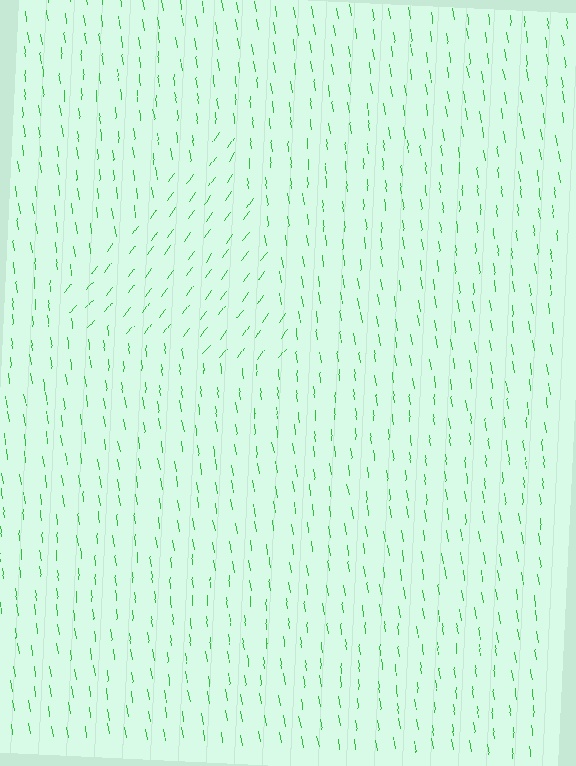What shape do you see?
I see a triangle.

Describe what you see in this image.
The image is filled with small green line segments. A triangle region in the image has lines oriented differently from the surrounding lines, creating a visible texture boundary.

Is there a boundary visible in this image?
Yes, there is a texture boundary formed by a change in line orientation.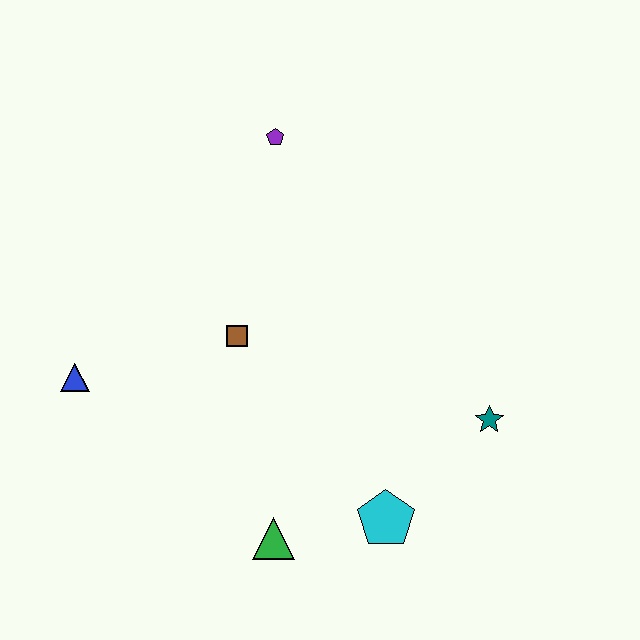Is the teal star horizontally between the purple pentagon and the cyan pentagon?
No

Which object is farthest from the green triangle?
The purple pentagon is farthest from the green triangle.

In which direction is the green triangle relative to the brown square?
The green triangle is below the brown square.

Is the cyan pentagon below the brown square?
Yes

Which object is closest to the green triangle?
The cyan pentagon is closest to the green triangle.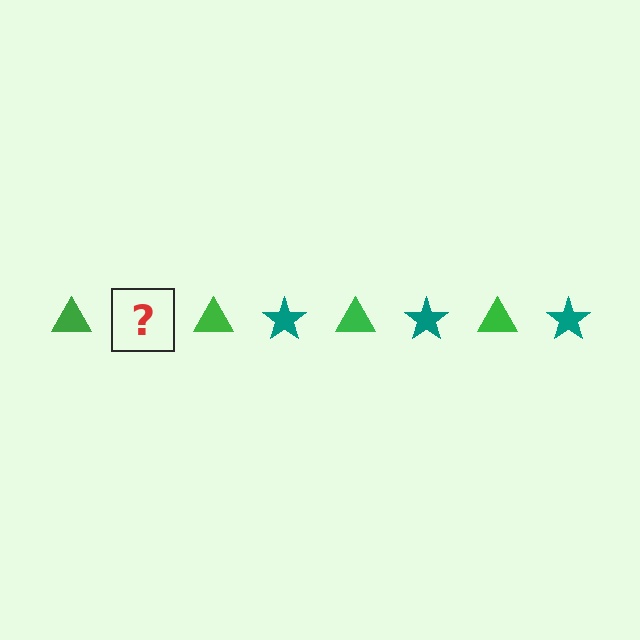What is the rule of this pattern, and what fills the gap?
The rule is that the pattern alternates between green triangle and teal star. The gap should be filled with a teal star.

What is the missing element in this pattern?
The missing element is a teal star.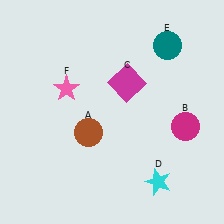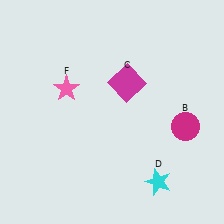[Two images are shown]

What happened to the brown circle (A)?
The brown circle (A) was removed in Image 2. It was in the bottom-left area of Image 1.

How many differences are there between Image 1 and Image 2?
There are 2 differences between the two images.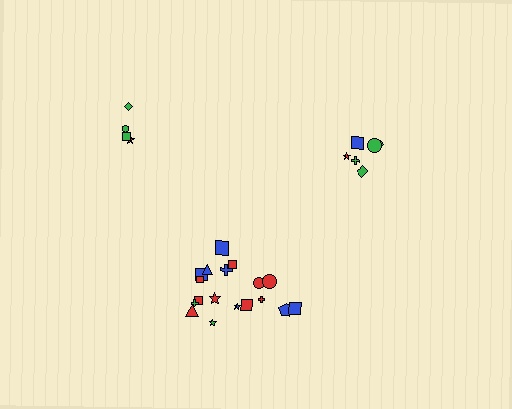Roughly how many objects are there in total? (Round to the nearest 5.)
Roughly 30 objects in total.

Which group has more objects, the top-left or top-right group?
The top-right group.